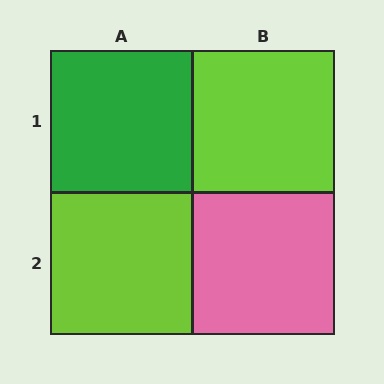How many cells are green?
1 cell is green.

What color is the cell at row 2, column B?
Pink.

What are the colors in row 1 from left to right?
Green, lime.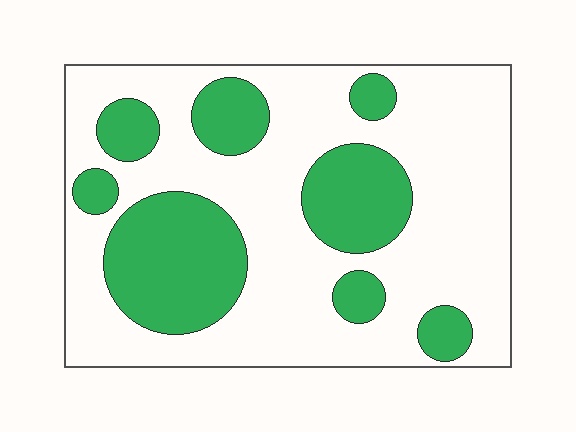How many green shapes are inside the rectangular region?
8.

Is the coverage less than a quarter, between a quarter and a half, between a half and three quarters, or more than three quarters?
Between a quarter and a half.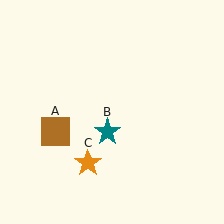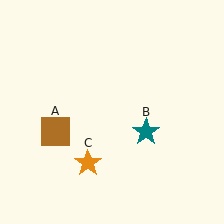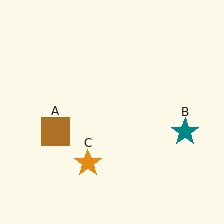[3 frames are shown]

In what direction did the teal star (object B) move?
The teal star (object B) moved right.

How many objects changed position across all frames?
1 object changed position: teal star (object B).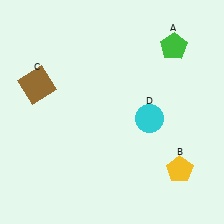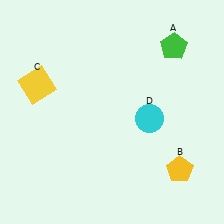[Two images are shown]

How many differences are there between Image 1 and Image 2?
There is 1 difference between the two images.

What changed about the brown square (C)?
In Image 1, C is brown. In Image 2, it changed to yellow.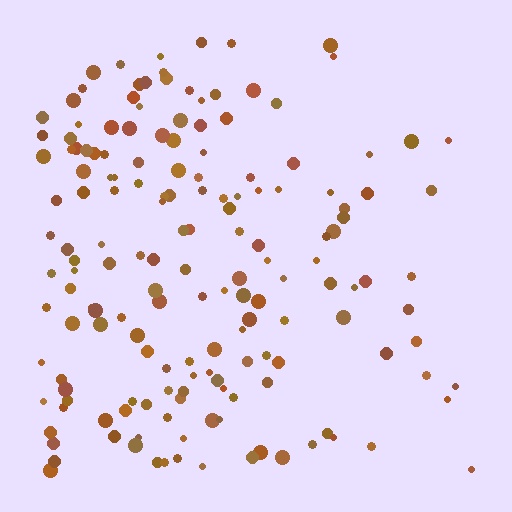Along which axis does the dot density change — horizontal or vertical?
Horizontal.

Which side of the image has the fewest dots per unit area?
The right.